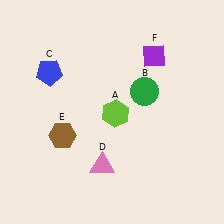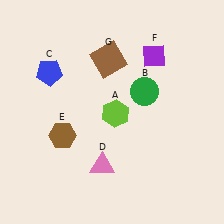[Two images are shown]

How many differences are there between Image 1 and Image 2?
There is 1 difference between the two images.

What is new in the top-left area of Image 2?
A brown square (G) was added in the top-left area of Image 2.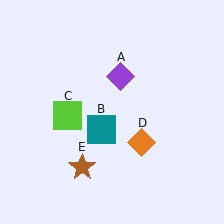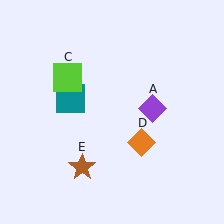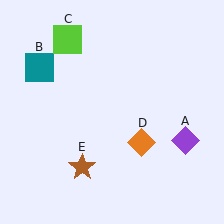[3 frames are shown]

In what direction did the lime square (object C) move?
The lime square (object C) moved up.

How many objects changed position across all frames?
3 objects changed position: purple diamond (object A), teal square (object B), lime square (object C).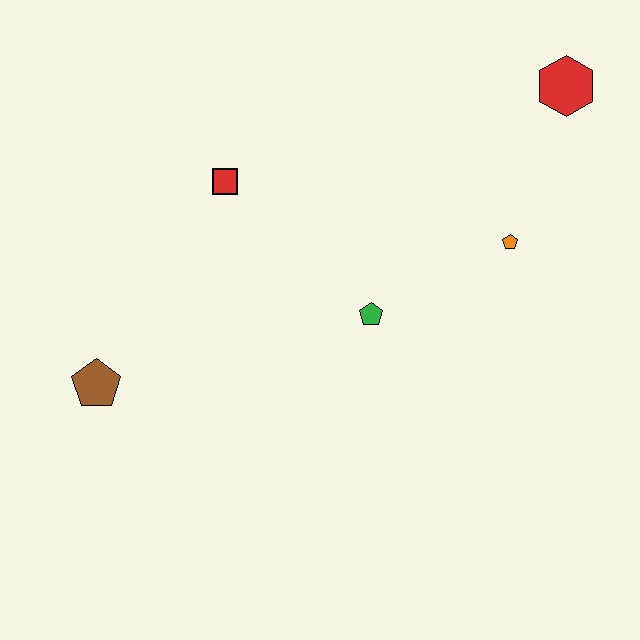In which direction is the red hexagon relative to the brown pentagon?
The red hexagon is to the right of the brown pentagon.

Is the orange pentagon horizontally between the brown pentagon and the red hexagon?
Yes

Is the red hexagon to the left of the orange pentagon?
No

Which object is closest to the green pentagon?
The orange pentagon is closest to the green pentagon.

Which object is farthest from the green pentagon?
The red hexagon is farthest from the green pentagon.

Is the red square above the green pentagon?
Yes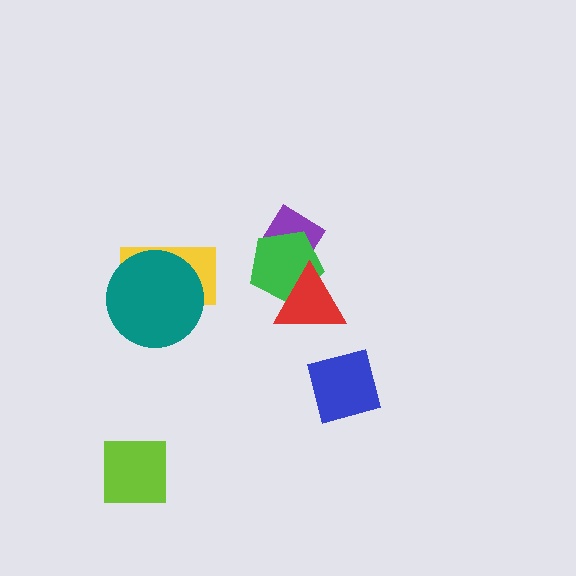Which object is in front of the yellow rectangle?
The teal circle is in front of the yellow rectangle.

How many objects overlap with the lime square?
0 objects overlap with the lime square.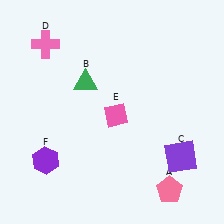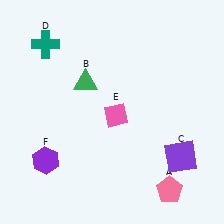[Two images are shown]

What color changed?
The cross (D) changed from pink in Image 1 to teal in Image 2.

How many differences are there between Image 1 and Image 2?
There is 1 difference between the two images.